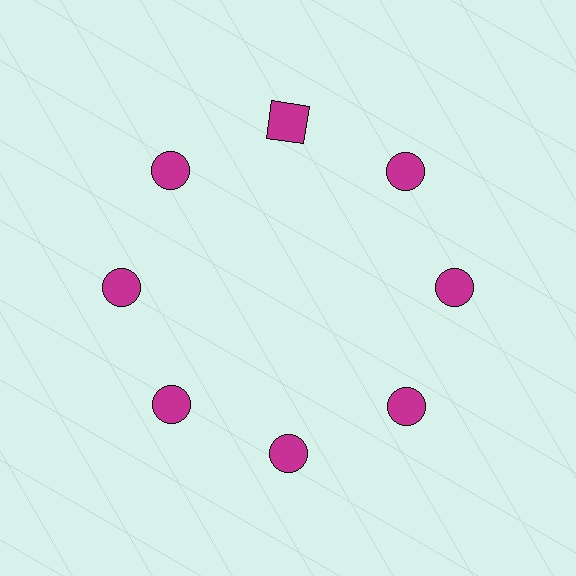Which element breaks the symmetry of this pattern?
The magenta square at roughly the 12 o'clock position breaks the symmetry. All other shapes are magenta circles.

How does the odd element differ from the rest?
It has a different shape: square instead of circle.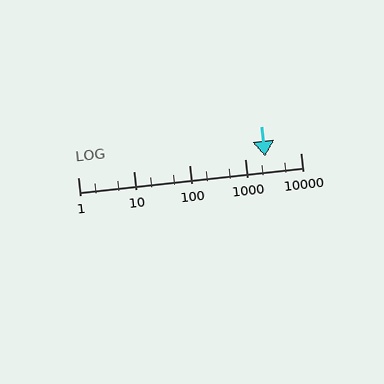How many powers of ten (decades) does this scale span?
The scale spans 4 decades, from 1 to 10000.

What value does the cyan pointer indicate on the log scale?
The pointer indicates approximately 2300.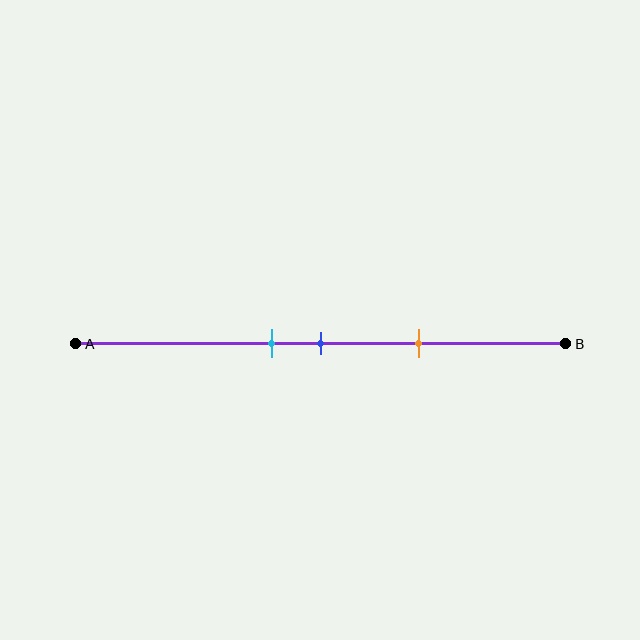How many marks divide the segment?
There are 3 marks dividing the segment.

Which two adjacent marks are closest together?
The cyan and blue marks are the closest adjacent pair.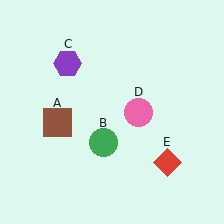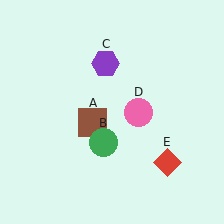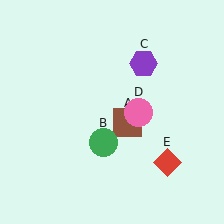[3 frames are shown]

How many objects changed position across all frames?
2 objects changed position: brown square (object A), purple hexagon (object C).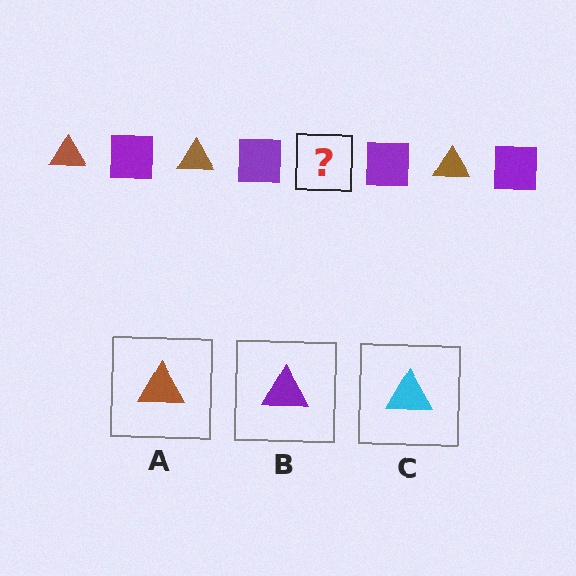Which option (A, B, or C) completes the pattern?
A.